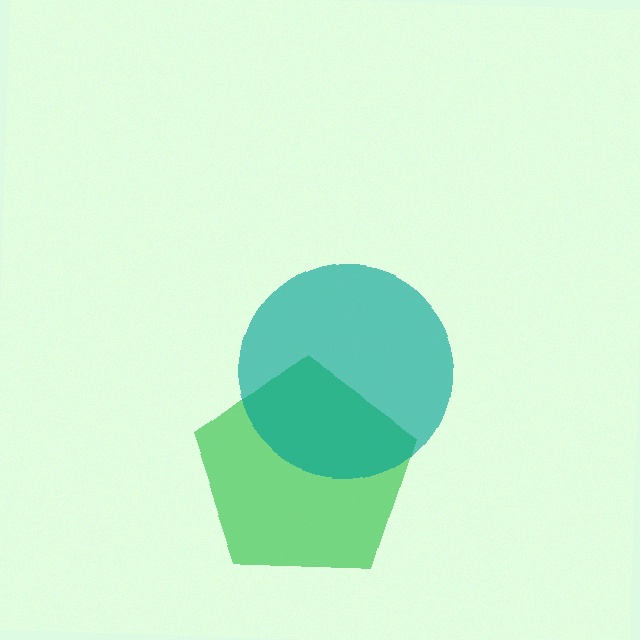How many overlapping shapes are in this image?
There are 2 overlapping shapes in the image.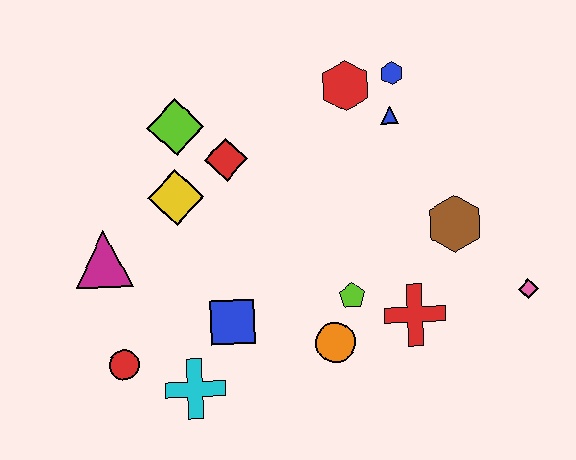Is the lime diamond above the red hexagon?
No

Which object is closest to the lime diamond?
The red diamond is closest to the lime diamond.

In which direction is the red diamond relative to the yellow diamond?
The red diamond is to the right of the yellow diamond.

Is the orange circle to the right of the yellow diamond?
Yes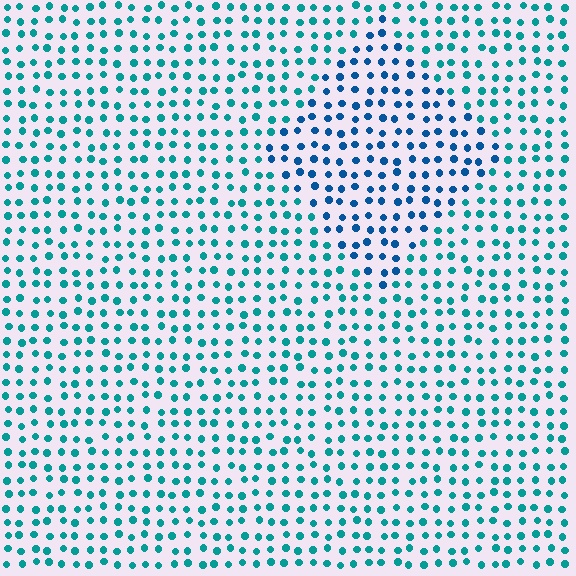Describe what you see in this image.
The image is filled with small teal elements in a uniform arrangement. A diamond-shaped region is visible where the elements are tinted to a slightly different hue, forming a subtle color boundary.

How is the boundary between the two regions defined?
The boundary is defined purely by a slight shift in hue (about 31 degrees). Spacing, size, and orientation are identical on both sides.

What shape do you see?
I see a diamond.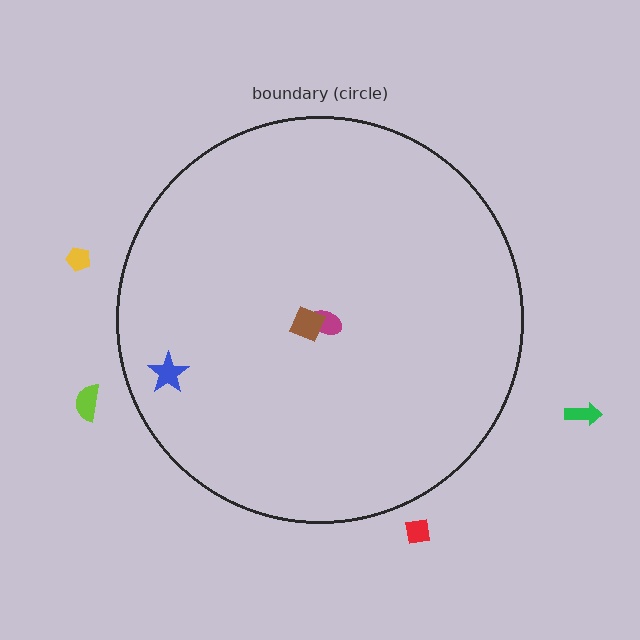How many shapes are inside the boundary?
3 inside, 4 outside.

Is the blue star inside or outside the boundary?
Inside.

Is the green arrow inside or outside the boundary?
Outside.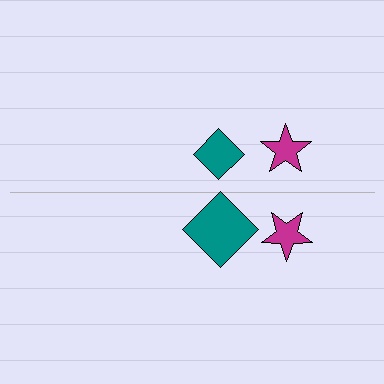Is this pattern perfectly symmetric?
No, the pattern is not perfectly symmetric. The teal diamond on the bottom side has a different size than its mirror counterpart.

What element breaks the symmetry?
The teal diamond on the bottom side has a different size than its mirror counterpart.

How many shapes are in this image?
There are 4 shapes in this image.